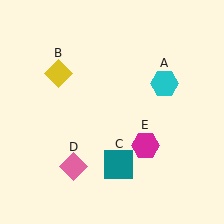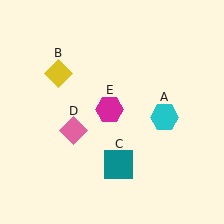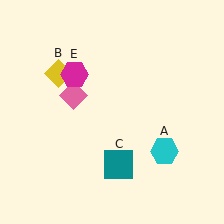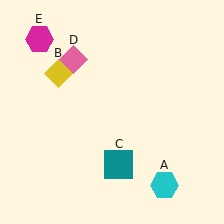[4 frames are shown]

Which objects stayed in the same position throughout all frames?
Yellow diamond (object B) and teal square (object C) remained stationary.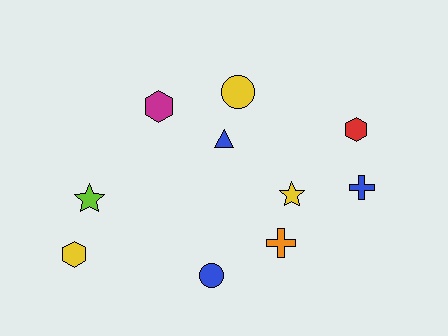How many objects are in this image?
There are 10 objects.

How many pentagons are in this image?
There are no pentagons.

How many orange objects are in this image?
There is 1 orange object.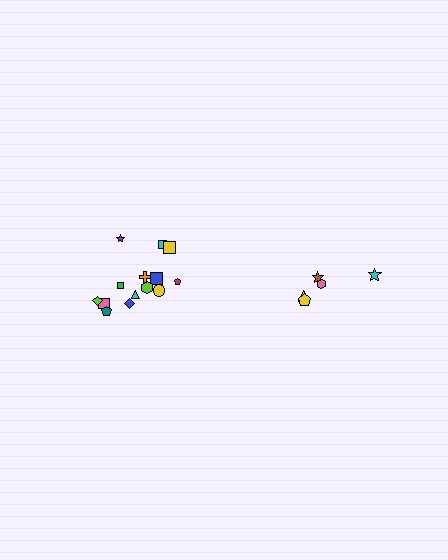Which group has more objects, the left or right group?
The left group.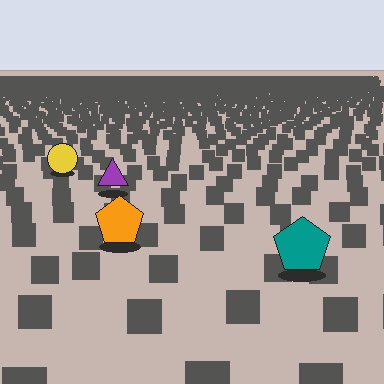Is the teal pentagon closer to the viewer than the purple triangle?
Yes. The teal pentagon is closer — you can tell from the texture gradient: the ground texture is coarser near it.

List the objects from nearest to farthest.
From nearest to farthest: the teal pentagon, the orange pentagon, the purple triangle, the yellow circle.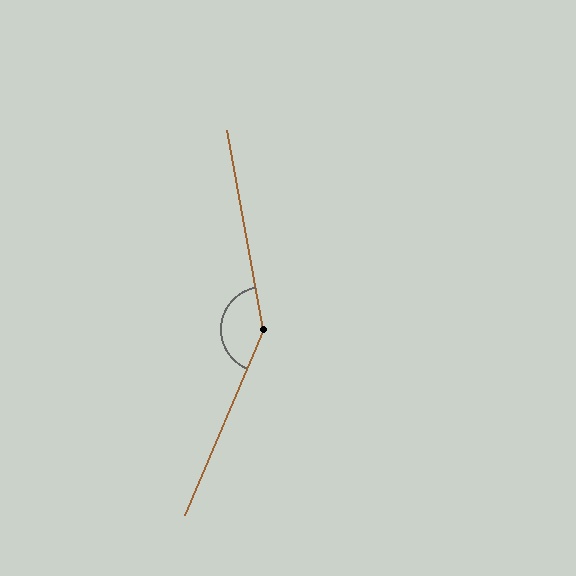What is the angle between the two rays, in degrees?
Approximately 147 degrees.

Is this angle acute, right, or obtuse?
It is obtuse.